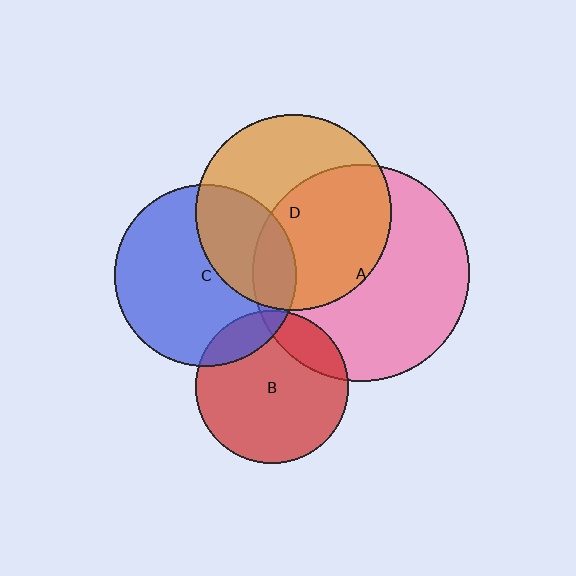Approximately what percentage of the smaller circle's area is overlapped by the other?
Approximately 15%.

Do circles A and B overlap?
Yes.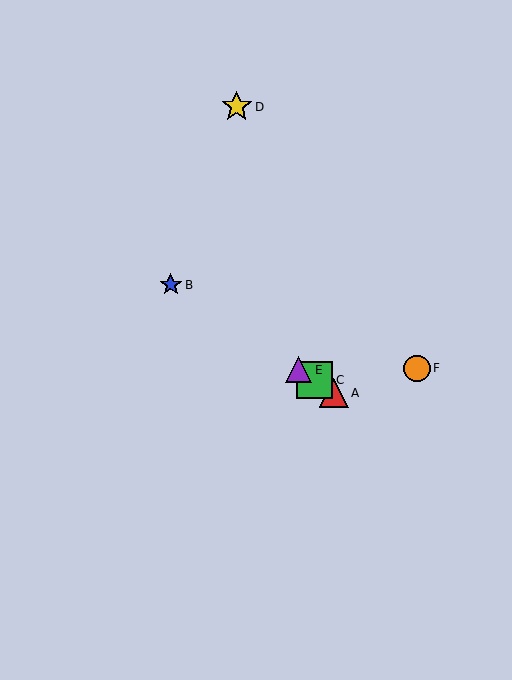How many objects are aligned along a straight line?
4 objects (A, B, C, E) are aligned along a straight line.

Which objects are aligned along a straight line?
Objects A, B, C, E are aligned along a straight line.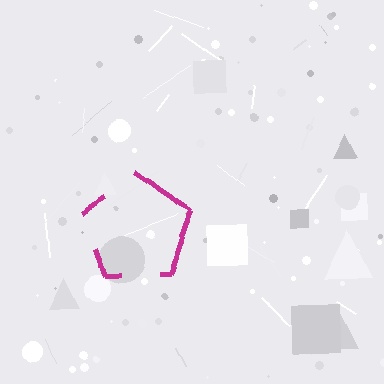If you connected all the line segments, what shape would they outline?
They would outline a pentagon.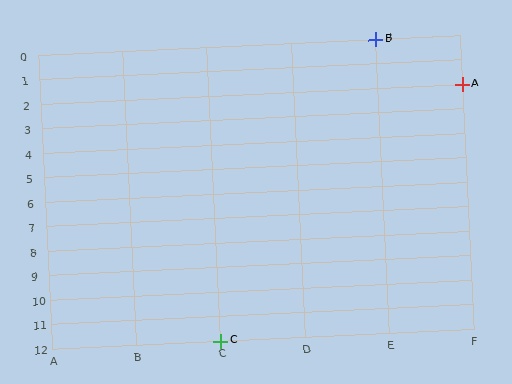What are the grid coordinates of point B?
Point B is at grid coordinates (E, 0).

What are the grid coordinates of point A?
Point A is at grid coordinates (F, 2).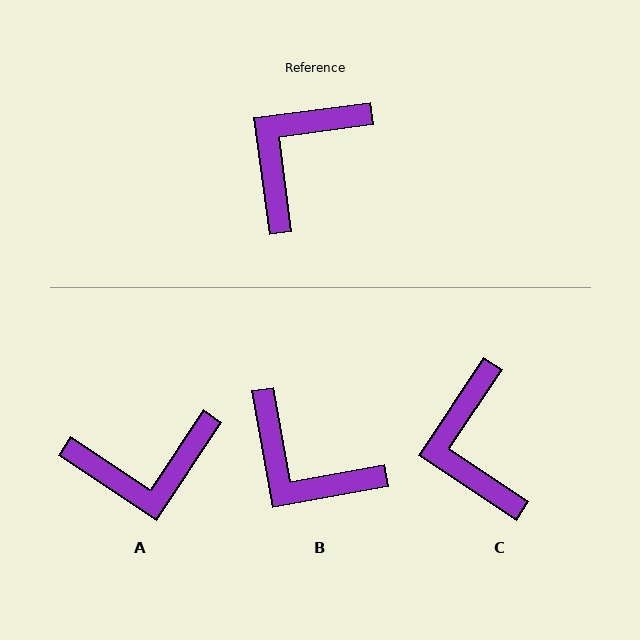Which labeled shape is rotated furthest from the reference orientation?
A, about 139 degrees away.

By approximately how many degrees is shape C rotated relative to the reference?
Approximately 49 degrees counter-clockwise.